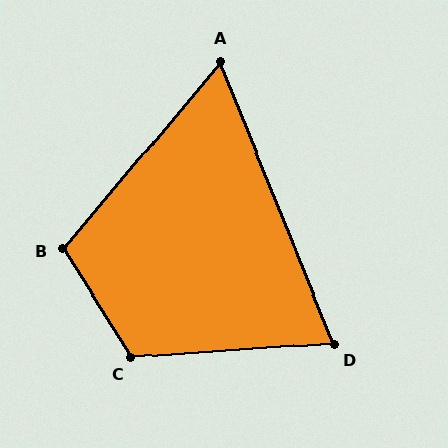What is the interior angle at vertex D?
Approximately 72 degrees (acute).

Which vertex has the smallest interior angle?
A, at approximately 62 degrees.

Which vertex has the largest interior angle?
C, at approximately 118 degrees.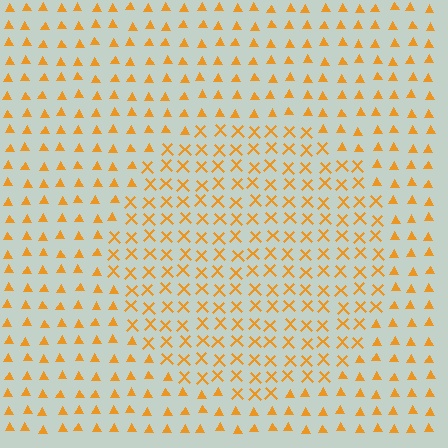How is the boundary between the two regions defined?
The boundary is defined by a change in element shape: X marks inside vs. triangles outside. All elements share the same color and spacing.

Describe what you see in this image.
The image is filled with small orange elements arranged in a uniform grid. A circle-shaped region contains X marks, while the surrounding area contains triangles. The boundary is defined purely by the change in element shape.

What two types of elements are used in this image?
The image uses X marks inside the circle region and triangles outside it.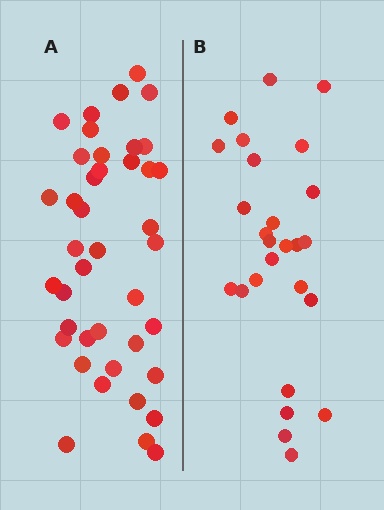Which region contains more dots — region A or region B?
Region A (the left region) has more dots.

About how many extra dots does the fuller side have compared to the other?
Region A has approximately 15 more dots than region B.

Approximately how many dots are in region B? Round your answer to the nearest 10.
About 30 dots. (The exact count is 26, which rounds to 30.)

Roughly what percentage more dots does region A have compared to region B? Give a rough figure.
About 60% more.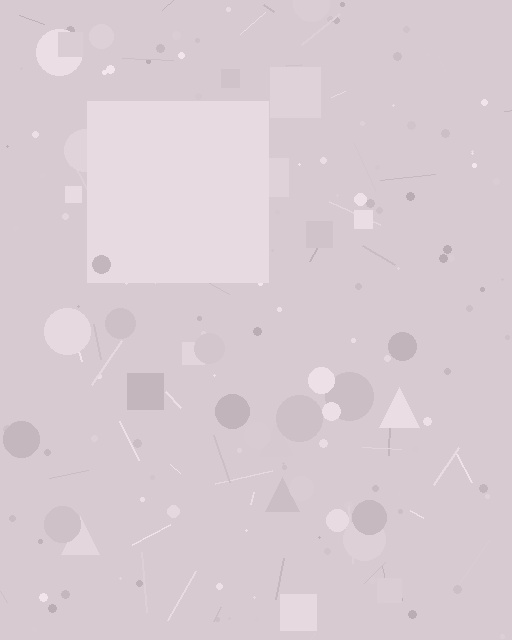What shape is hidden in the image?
A square is hidden in the image.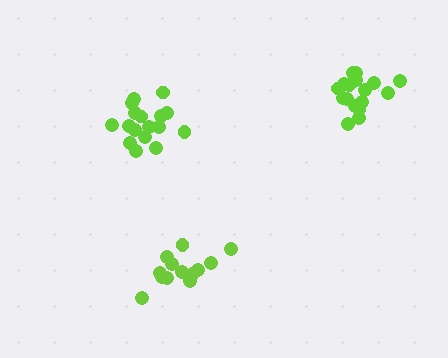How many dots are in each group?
Group 1: 17 dots, Group 2: 14 dots, Group 3: 17 dots (48 total).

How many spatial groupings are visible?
There are 3 spatial groupings.